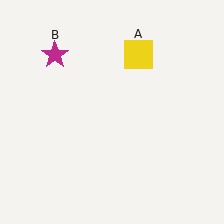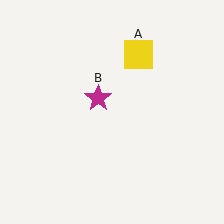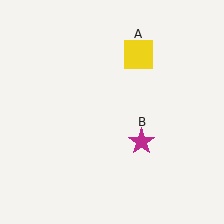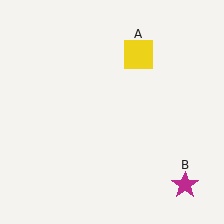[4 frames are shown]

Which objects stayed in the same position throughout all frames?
Yellow square (object A) remained stationary.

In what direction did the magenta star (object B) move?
The magenta star (object B) moved down and to the right.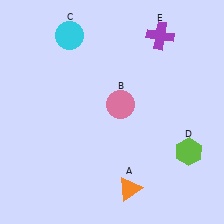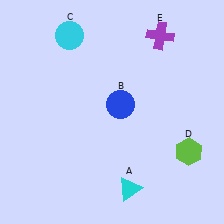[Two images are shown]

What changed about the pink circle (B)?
In Image 1, B is pink. In Image 2, it changed to blue.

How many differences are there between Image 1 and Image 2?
There are 2 differences between the two images.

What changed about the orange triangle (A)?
In Image 1, A is orange. In Image 2, it changed to cyan.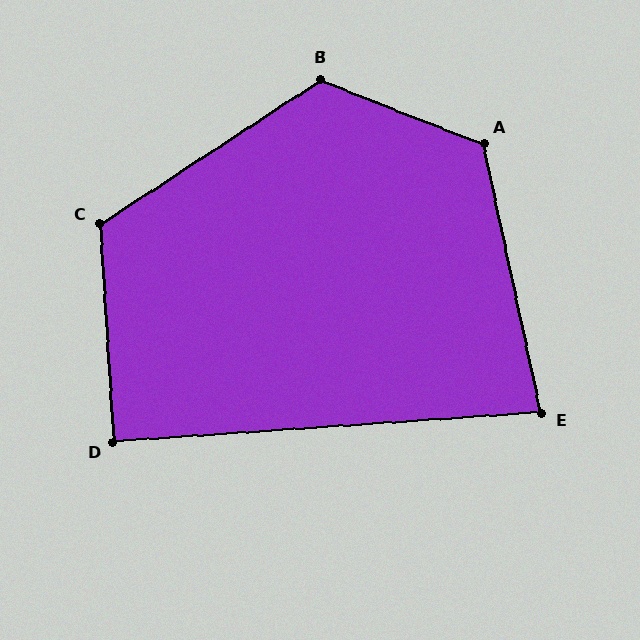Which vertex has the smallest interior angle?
E, at approximately 82 degrees.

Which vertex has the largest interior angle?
B, at approximately 125 degrees.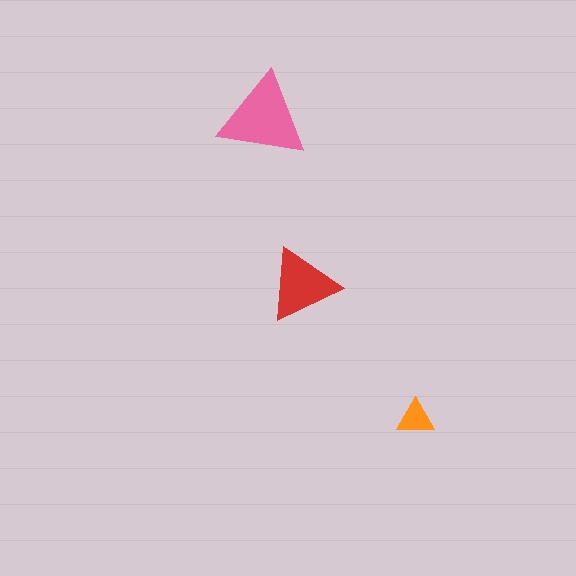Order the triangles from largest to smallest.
the pink one, the red one, the orange one.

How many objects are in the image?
There are 3 objects in the image.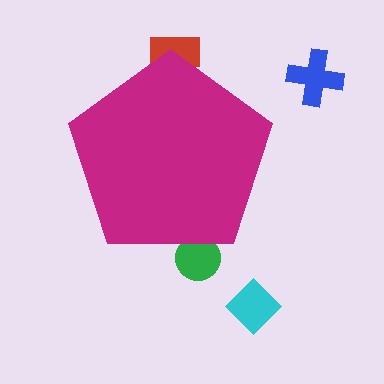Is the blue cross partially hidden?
No, the blue cross is fully visible.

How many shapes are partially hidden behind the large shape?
2 shapes are partially hidden.